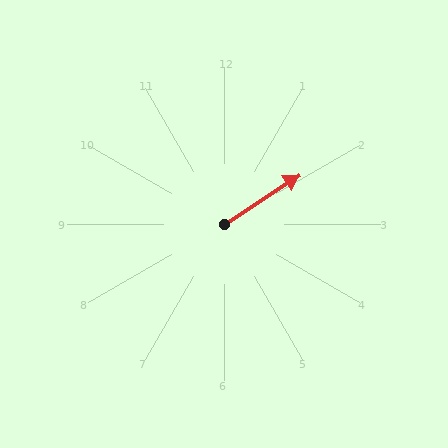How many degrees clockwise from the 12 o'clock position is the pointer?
Approximately 57 degrees.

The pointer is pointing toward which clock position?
Roughly 2 o'clock.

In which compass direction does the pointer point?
Northeast.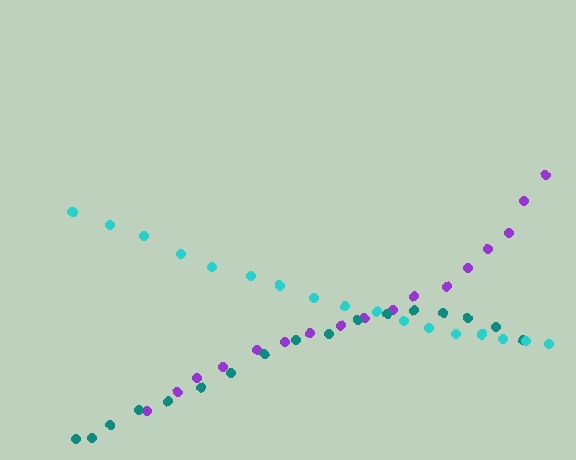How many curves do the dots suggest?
There are 3 distinct paths.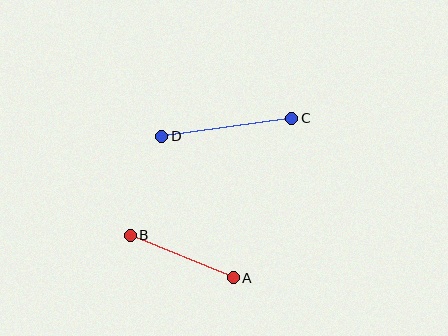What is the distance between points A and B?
The distance is approximately 111 pixels.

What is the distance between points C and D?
The distance is approximately 131 pixels.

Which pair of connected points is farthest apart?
Points C and D are farthest apart.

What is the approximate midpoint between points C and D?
The midpoint is at approximately (227, 127) pixels.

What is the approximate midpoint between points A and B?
The midpoint is at approximately (182, 257) pixels.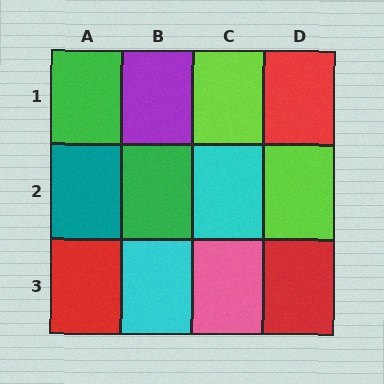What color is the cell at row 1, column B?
Purple.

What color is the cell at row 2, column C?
Cyan.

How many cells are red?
3 cells are red.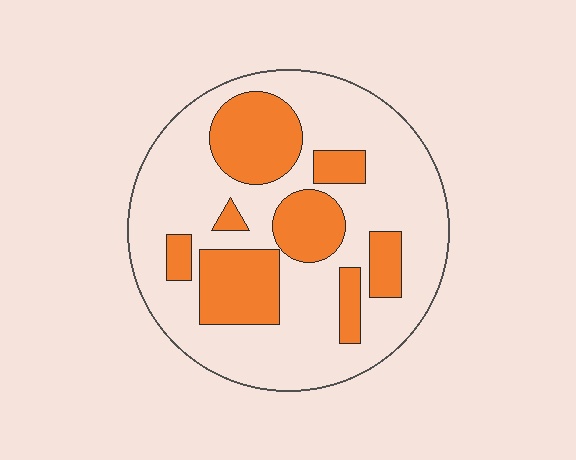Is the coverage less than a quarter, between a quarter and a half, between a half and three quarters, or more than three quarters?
Between a quarter and a half.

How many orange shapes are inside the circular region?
8.